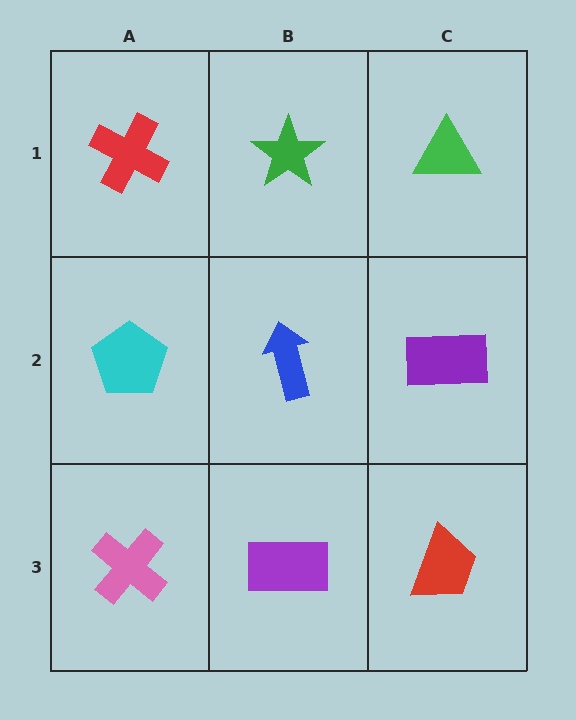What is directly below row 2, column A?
A pink cross.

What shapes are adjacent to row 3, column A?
A cyan pentagon (row 2, column A), a purple rectangle (row 3, column B).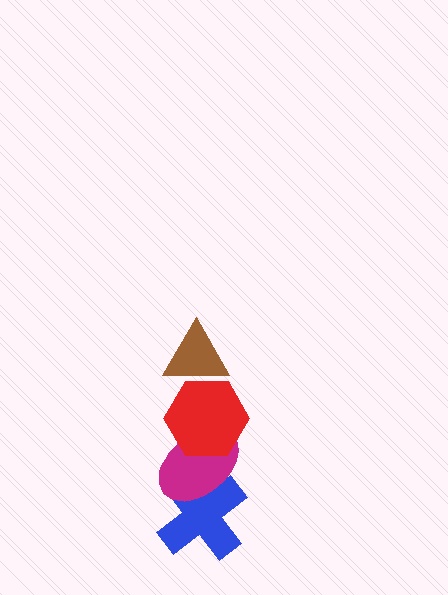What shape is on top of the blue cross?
The magenta ellipse is on top of the blue cross.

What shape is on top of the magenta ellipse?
The red hexagon is on top of the magenta ellipse.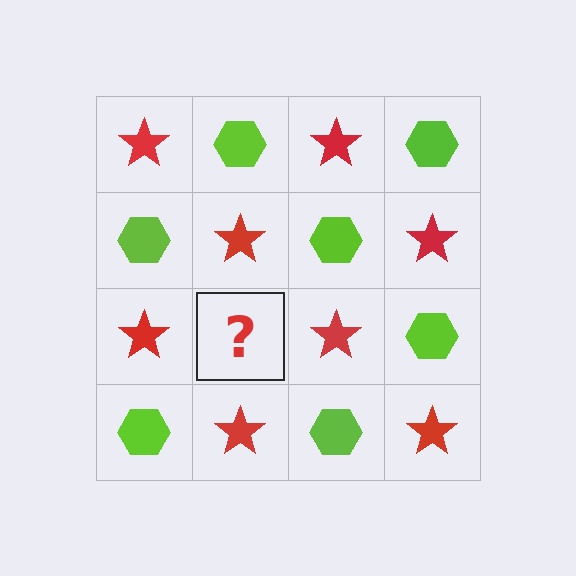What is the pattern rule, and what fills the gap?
The rule is that it alternates red star and lime hexagon in a checkerboard pattern. The gap should be filled with a lime hexagon.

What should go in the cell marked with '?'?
The missing cell should contain a lime hexagon.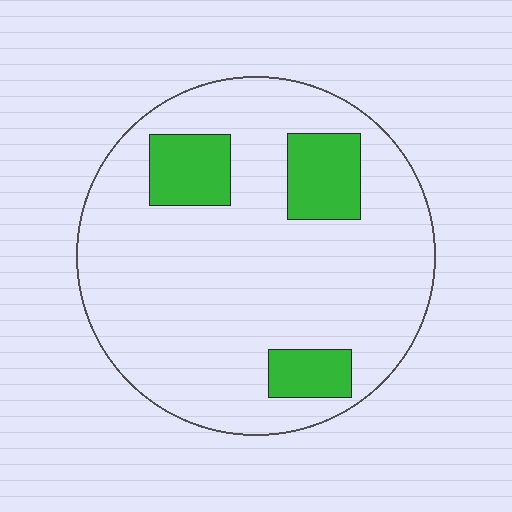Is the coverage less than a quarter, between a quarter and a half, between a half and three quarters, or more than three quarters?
Less than a quarter.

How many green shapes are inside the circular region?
3.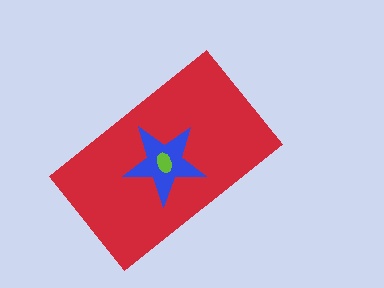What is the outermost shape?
The red rectangle.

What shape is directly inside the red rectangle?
The blue star.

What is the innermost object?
The lime ellipse.